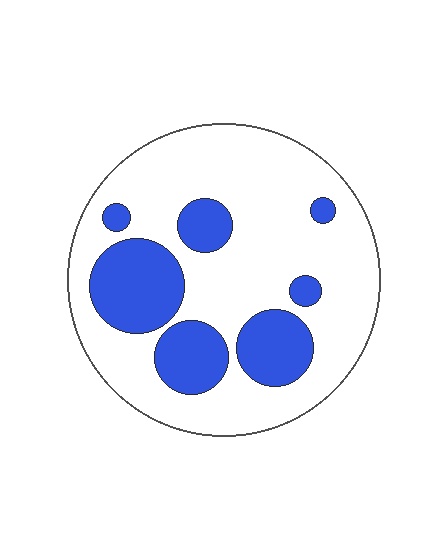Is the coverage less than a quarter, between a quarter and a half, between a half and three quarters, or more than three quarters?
Between a quarter and a half.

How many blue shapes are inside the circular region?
7.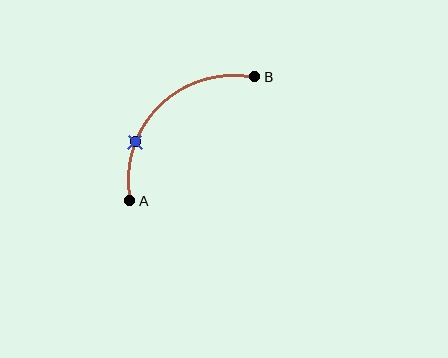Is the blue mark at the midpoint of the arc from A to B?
No. The blue mark lies on the arc but is closer to endpoint A. The arc midpoint would be at the point on the curve equidistant along the arc from both A and B.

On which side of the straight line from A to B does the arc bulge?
The arc bulges above and to the left of the straight line connecting A and B.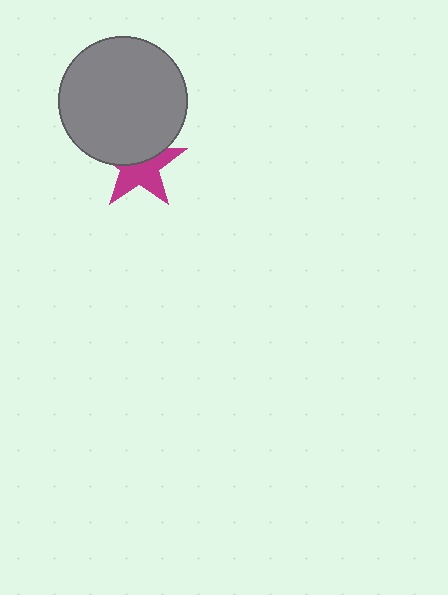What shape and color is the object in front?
The object in front is a gray circle.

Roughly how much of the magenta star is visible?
About half of it is visible (roughly 55%).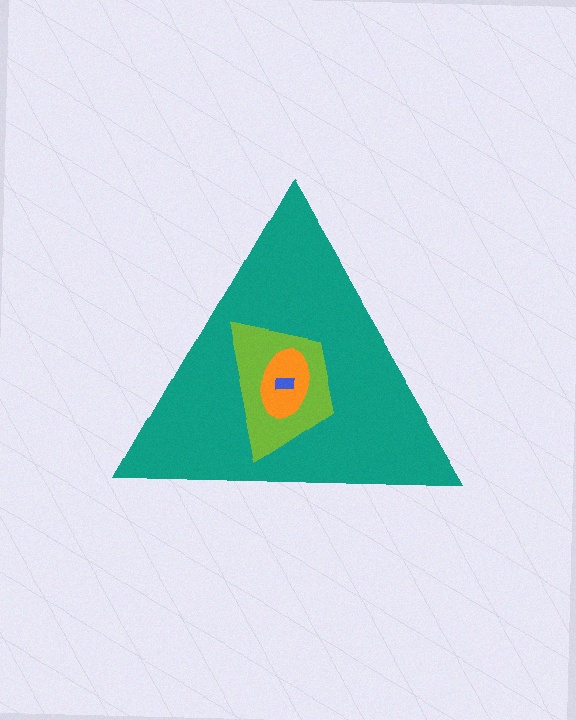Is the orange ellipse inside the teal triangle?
Yes.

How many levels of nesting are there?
4.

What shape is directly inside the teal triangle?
The lime trapezoid.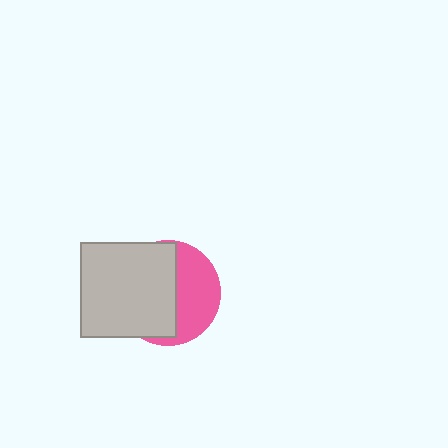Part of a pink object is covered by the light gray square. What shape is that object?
It is a circle.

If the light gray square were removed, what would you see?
You would see the complete pink circle.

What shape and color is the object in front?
The object in front is a light gray square.